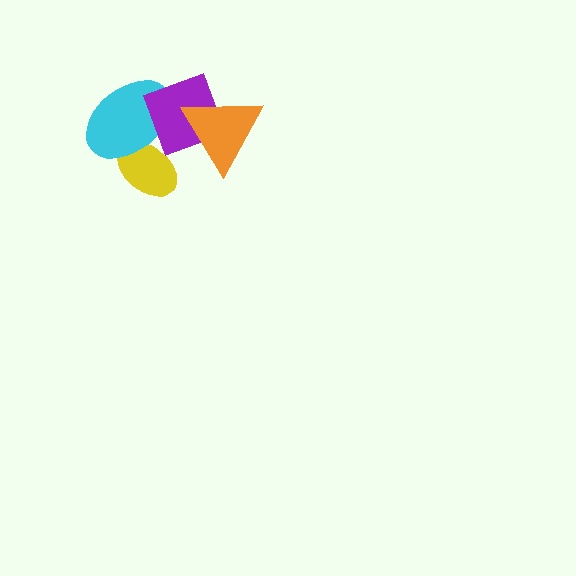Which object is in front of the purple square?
The orange triangle is in front of the purple square.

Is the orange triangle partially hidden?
No, no other shape covers it.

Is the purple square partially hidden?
Yes, it is partially covered by another shape.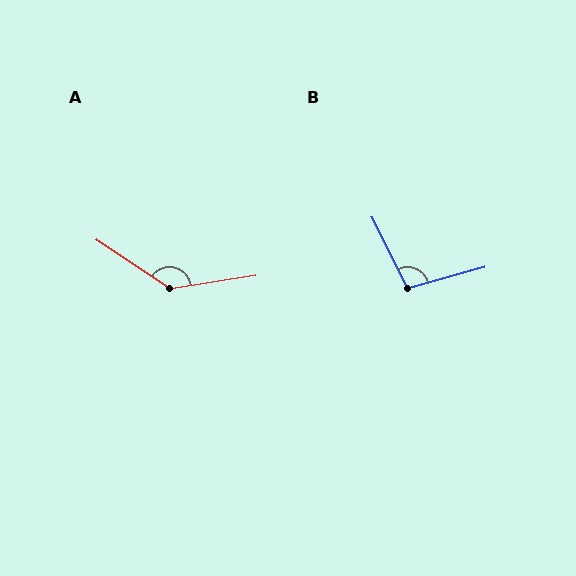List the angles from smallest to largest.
B (101°), A (137°).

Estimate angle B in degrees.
Approximately 101 degrees.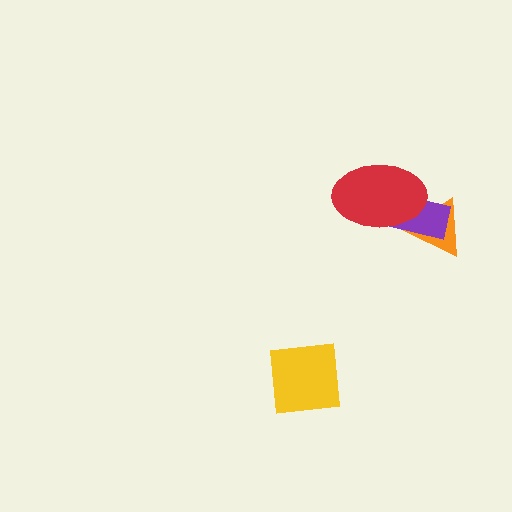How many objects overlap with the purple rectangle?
2 objects overlap with the purple rectangle.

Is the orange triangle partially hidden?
Yes, it is partially covered by another shape.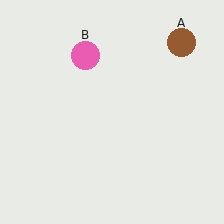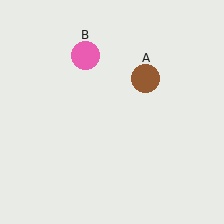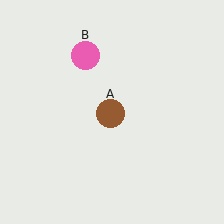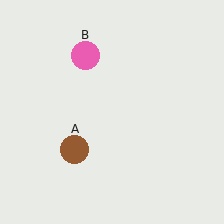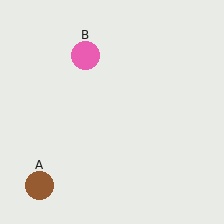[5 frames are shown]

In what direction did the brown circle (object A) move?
The brown circle (object A) moved down and to the left.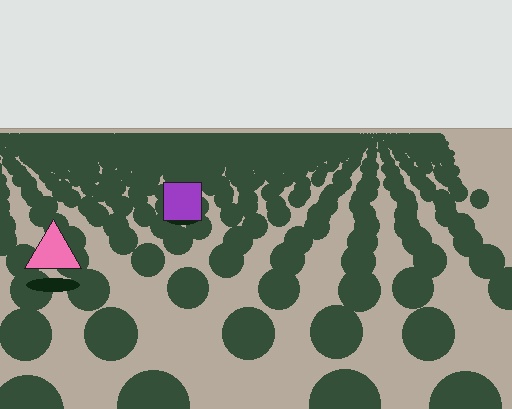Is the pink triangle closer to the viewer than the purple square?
Yes. The pink triangle is closer — you can tell from the texture gradient: the ground texture is coarser near it.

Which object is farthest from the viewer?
The purple square is farthest from the viewer. It appears smaller and the ground texture around it is denser.